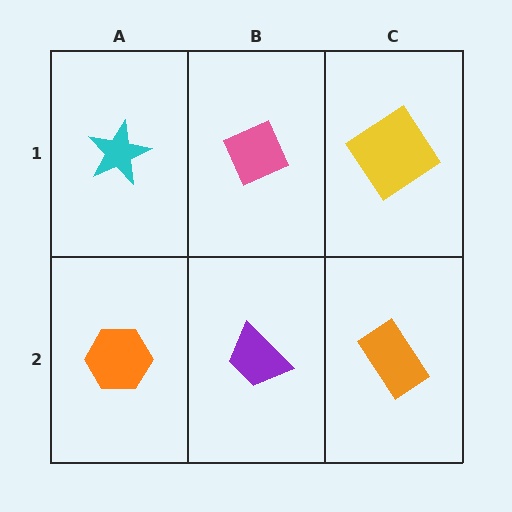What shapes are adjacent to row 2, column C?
A yellow diamond (row 1, column C), a purple trapezoid (row 2, column B).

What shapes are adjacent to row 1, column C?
An orange rectangle (row 2, column C), a pink diamond (row 1, column B).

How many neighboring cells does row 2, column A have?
2.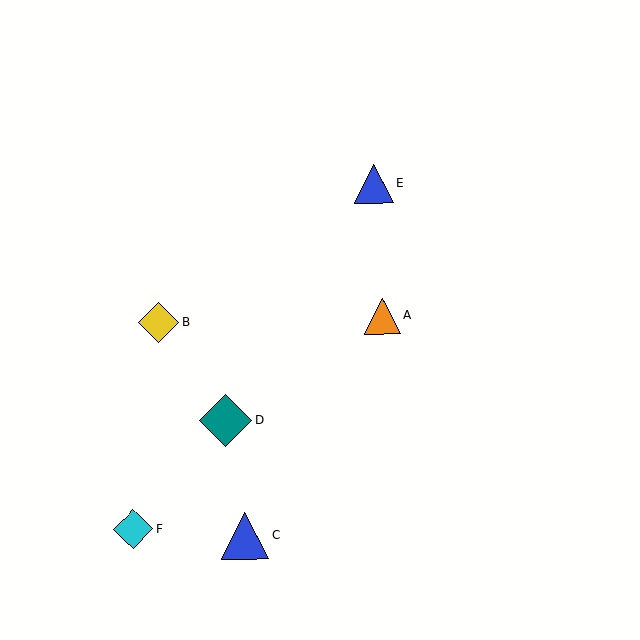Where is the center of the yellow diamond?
The center of the yellow diamond is at (159, 323).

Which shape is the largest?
The teal diamond (labeled D) is the largest.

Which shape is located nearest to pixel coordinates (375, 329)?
The orange triangle (labeled A) at (382, 316) is nearest to that location.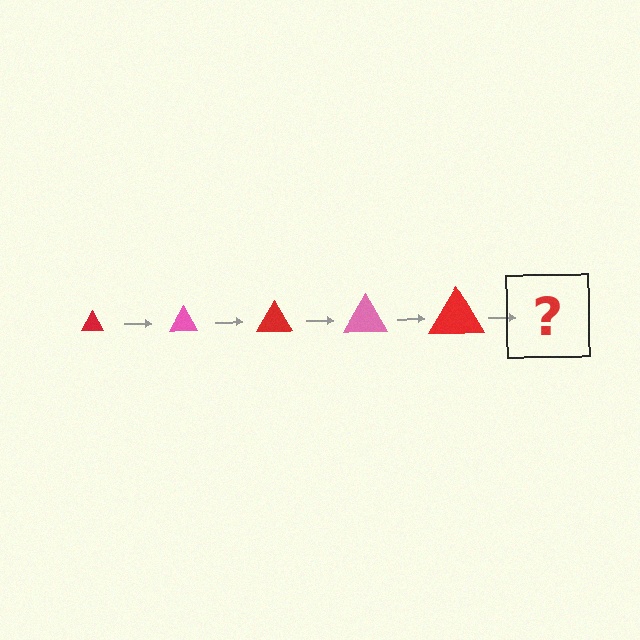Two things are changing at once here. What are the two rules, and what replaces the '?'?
The two rules are that the triangle grows larger each step and the color cycles through red and pink. The '?' should be a pink triangle, larger than the previous one.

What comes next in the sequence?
The next element should be a pink triangle, larger than the previous one.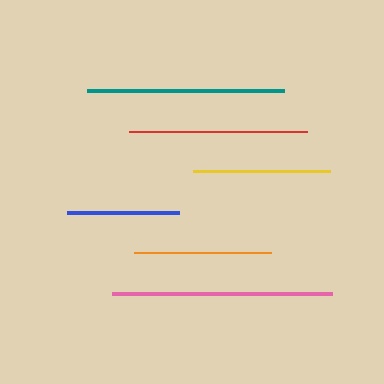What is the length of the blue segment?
The blue segment is approximately 112 pixels long.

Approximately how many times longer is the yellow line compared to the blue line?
The yellow line is approximately 1.2 times the length of the blue line.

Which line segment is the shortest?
The blue line is the shortest at approximately 112 pixels.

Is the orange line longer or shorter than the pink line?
The pink line is longer than the orange line.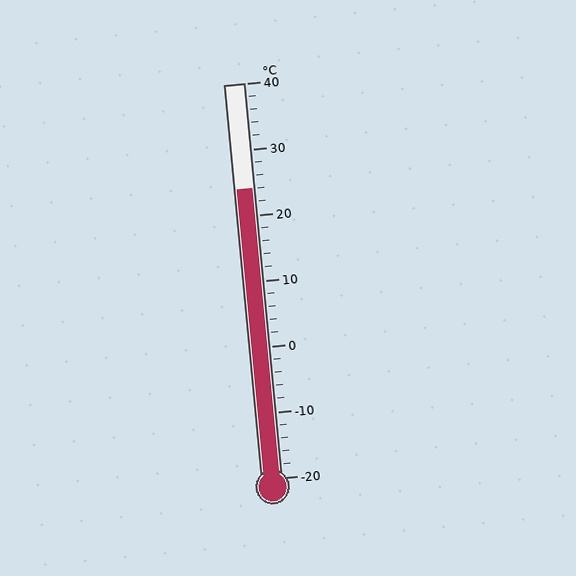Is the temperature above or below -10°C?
The temperature is above -10°C.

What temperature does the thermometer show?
The thermometer shows approximately 24°C.